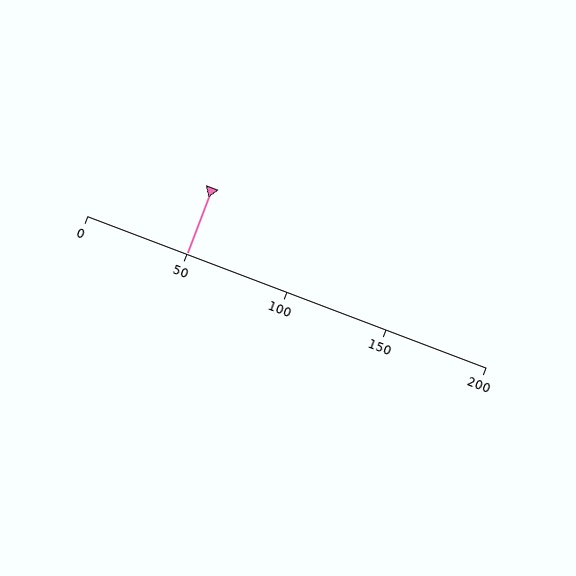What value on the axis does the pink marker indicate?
The marker indicates approximately 50.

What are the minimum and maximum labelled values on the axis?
The axis runs from 0 to 200.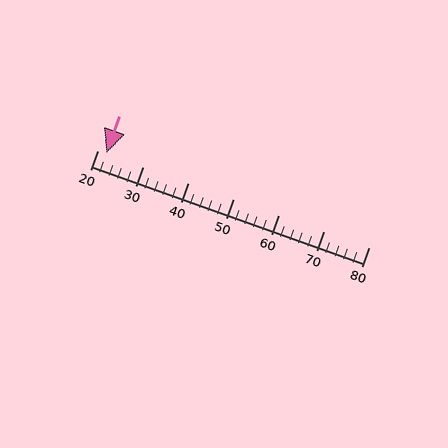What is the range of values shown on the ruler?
The ruler shows values from 20 to 80.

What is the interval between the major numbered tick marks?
The major tick marks are spaced 10 units apart.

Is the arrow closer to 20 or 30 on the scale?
The arrow is closer to 20.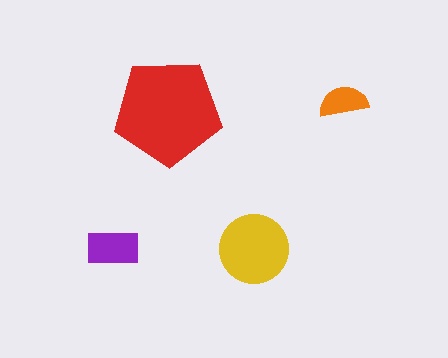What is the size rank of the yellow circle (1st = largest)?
2nd.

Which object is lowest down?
The yellow circle is bottommost.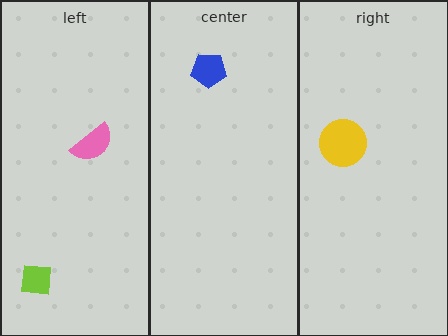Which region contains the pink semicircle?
The left region.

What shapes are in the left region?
The lime square, the pink semicircle.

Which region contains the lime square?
The left region.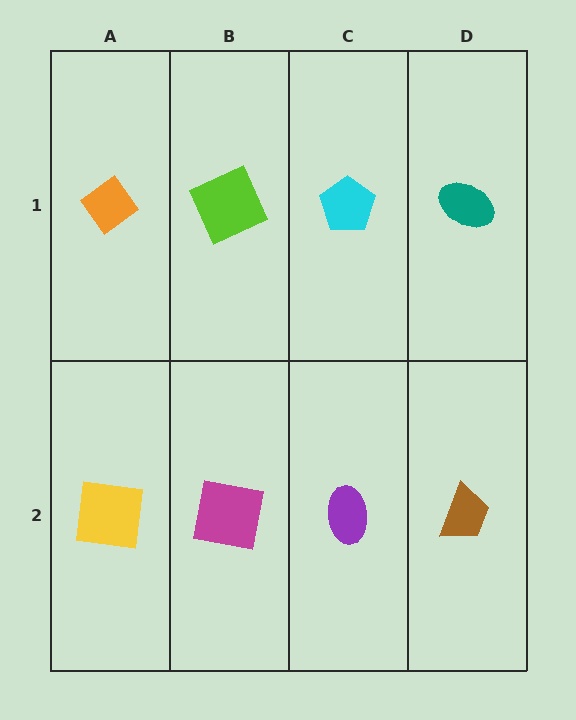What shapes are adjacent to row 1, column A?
A yellow square (row 2, column A), a lime square (row 1, column B).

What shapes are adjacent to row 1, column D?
A brown trapezoid (row 2, column D), a cyan pentagon (row 1, column C).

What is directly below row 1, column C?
A purple ellipse.